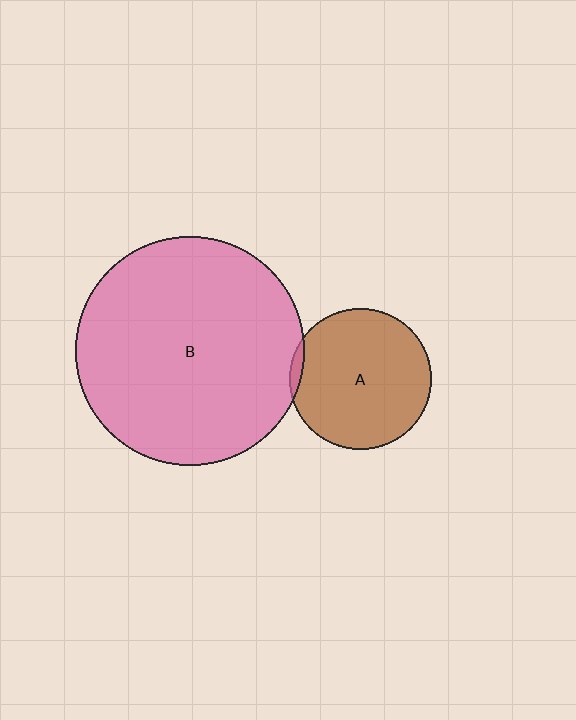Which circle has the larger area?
Circle B (pink).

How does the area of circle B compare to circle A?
Approximately 2.6 times.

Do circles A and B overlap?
Yes.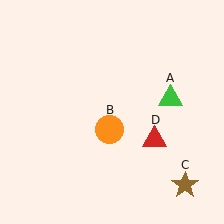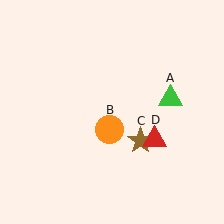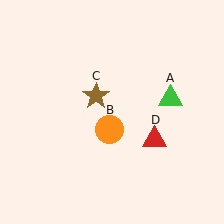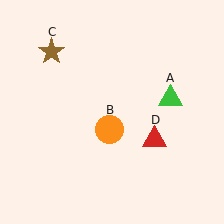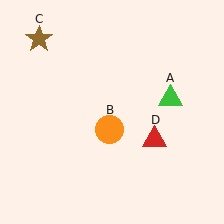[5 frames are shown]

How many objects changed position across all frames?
1 object changed position: brown star (object C).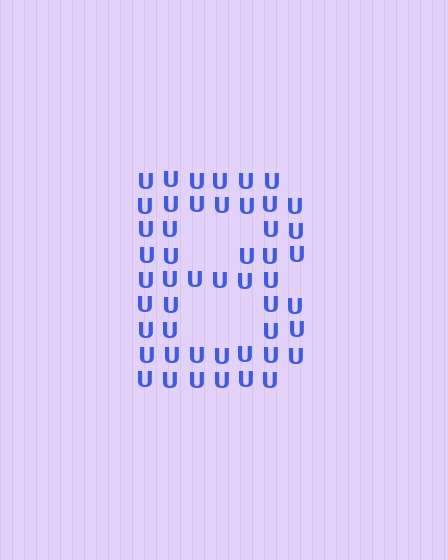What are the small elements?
The small elements are letter U's.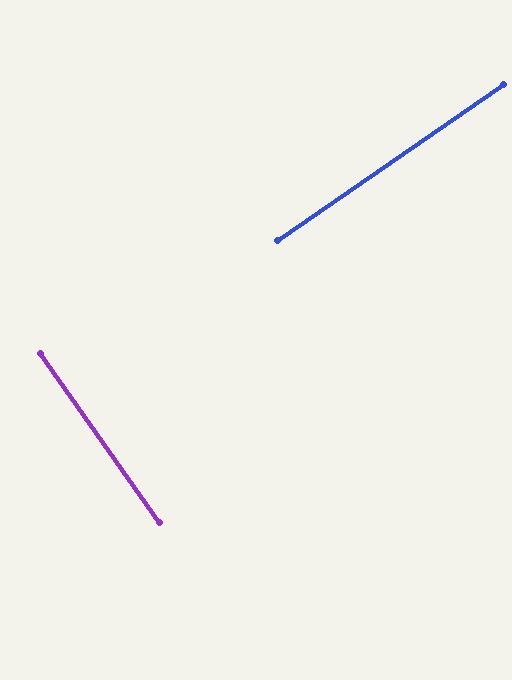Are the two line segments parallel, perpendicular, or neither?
Perpendicular — they meet at approximately 89°.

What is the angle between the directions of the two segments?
Approximately 89 degrees.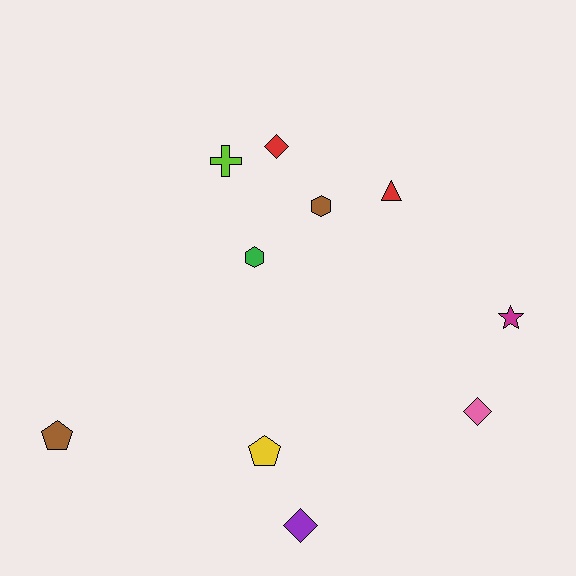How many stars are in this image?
There is 1 star.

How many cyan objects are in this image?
There are no cyan objects.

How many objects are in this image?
There are 10 objects.